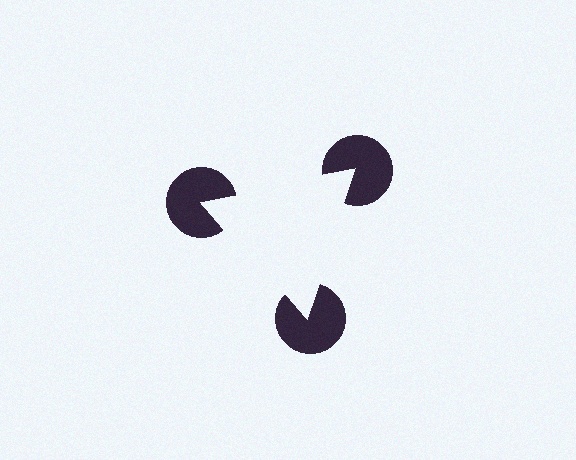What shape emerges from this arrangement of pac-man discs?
An illusory triangle — its edges are inferred from the aligned wedge cuts in the pac-man discs, not physically drawn.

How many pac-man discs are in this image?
There are 3 — one at each vertex of the illusory triangle.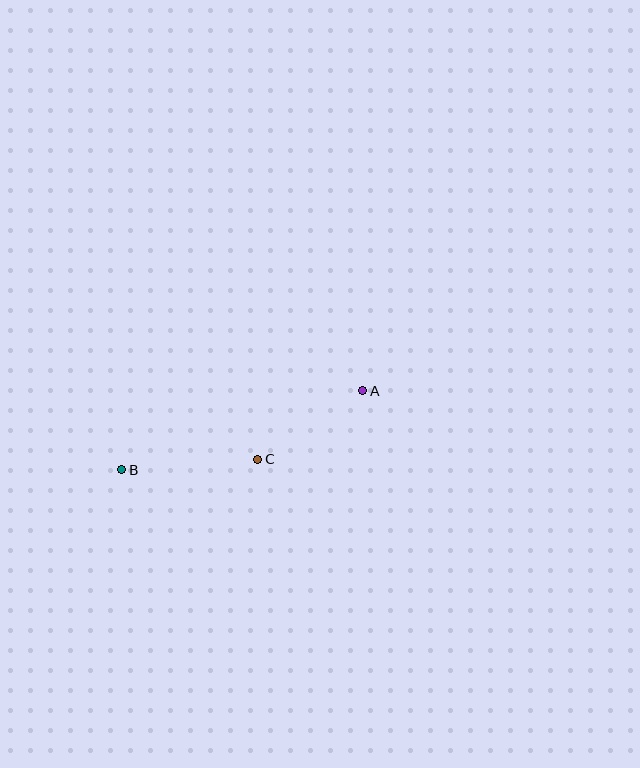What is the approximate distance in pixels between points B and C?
The distance between B and C is approximately 136 pixels.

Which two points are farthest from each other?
Points A and B are farthest from each other.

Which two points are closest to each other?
Points A and C are closest to each other.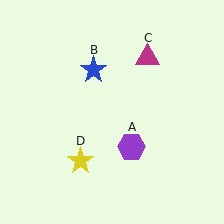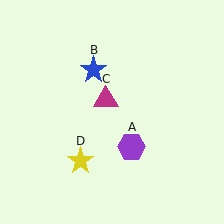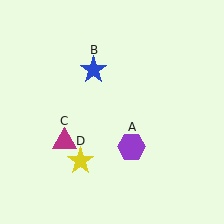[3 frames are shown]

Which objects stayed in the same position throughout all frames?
Purple hexagon (object A) and blue star (object B) and yellow star (object D) remained stationary.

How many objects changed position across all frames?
1 object changed position: magenta triangle (object C).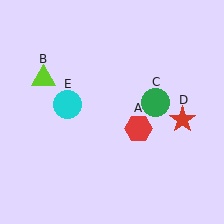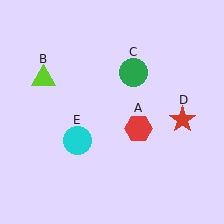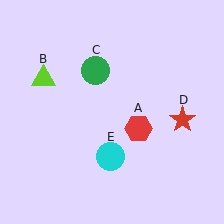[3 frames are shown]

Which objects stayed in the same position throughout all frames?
Red hexagon (object A) and lime triangle (object B) and red star (object D) remained stationary.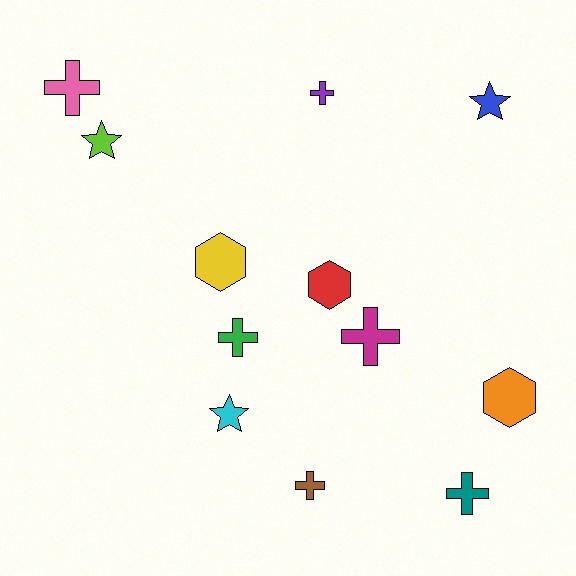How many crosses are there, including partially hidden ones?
There are 6 crosses.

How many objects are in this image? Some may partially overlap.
There are 12 objects.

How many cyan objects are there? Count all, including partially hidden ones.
There is 1 cyan object.